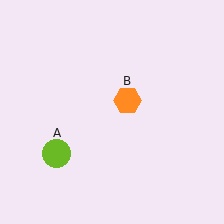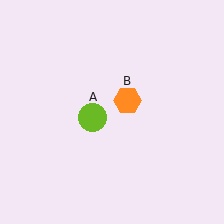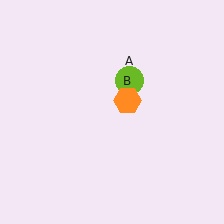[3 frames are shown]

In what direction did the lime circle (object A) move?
The lime circle (object A) moved up and to the right.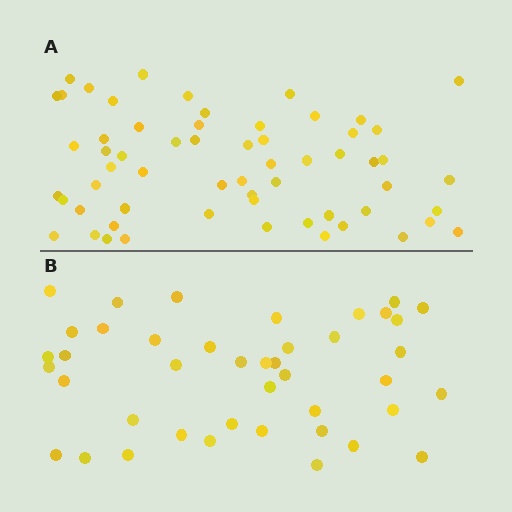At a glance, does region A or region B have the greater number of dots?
Region A (the top region) has more dots.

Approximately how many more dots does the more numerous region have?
Region A has approximately 20 more dots than region B.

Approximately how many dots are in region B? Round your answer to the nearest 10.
About 40 dots. (The exact count is 42, which rounds to 40.)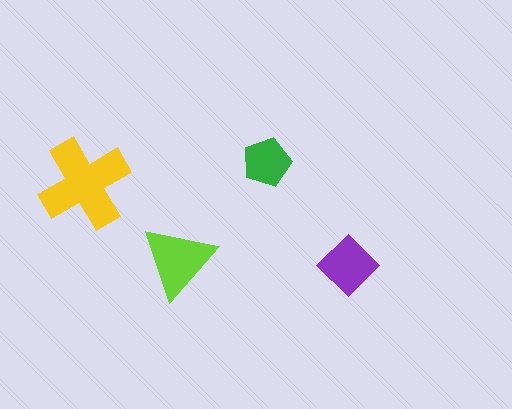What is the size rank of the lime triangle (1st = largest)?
2nd.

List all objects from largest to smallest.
The yellow cross, the lime triangle, the purple diamond, the green pentagon.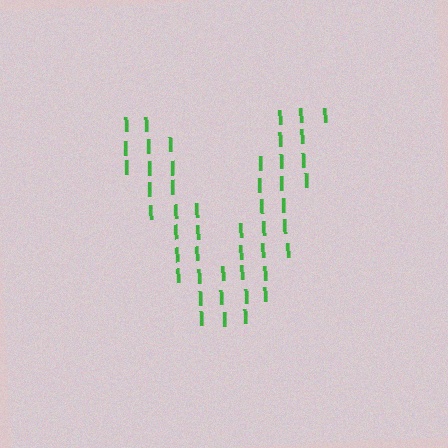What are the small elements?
The small elements are letter I's.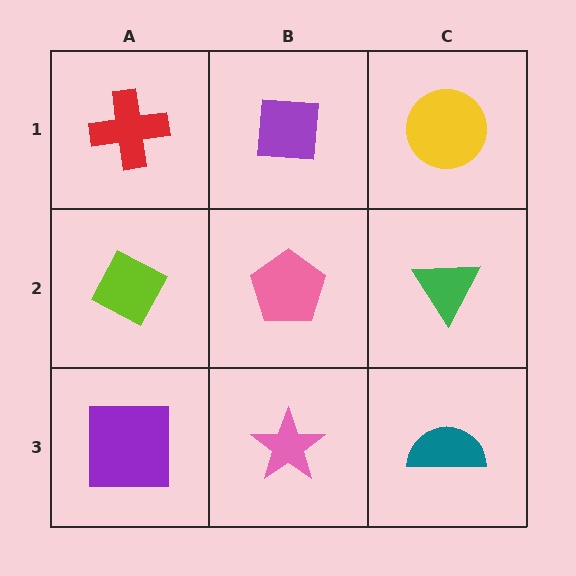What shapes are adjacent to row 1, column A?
A lime diamond (row 2, column A), a purple square (row 1, column B).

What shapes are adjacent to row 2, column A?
A red cross (row 1, column A), a purple square (row 3, column A), a pink pentagon (row 2, column B).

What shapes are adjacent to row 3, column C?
A green triangle (row 2, column C), a pink star (row 3, column B).